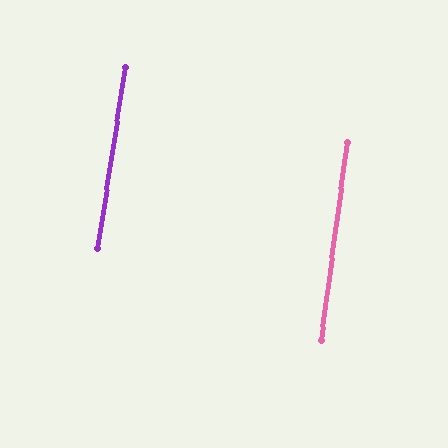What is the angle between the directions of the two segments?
Approximately 1 degree.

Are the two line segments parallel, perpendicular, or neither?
Parallel — their directions differ by only 0.9°.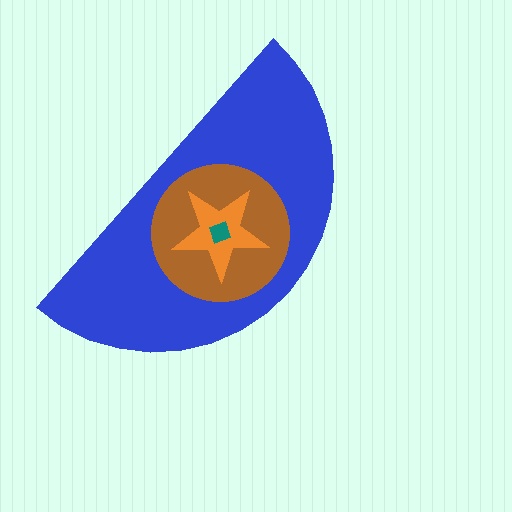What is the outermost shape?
The blue semicircle.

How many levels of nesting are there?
4.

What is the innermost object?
The teal square.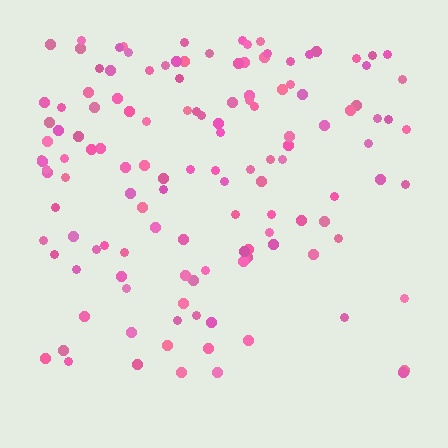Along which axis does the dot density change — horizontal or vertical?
Vertical.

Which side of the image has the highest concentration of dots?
The top.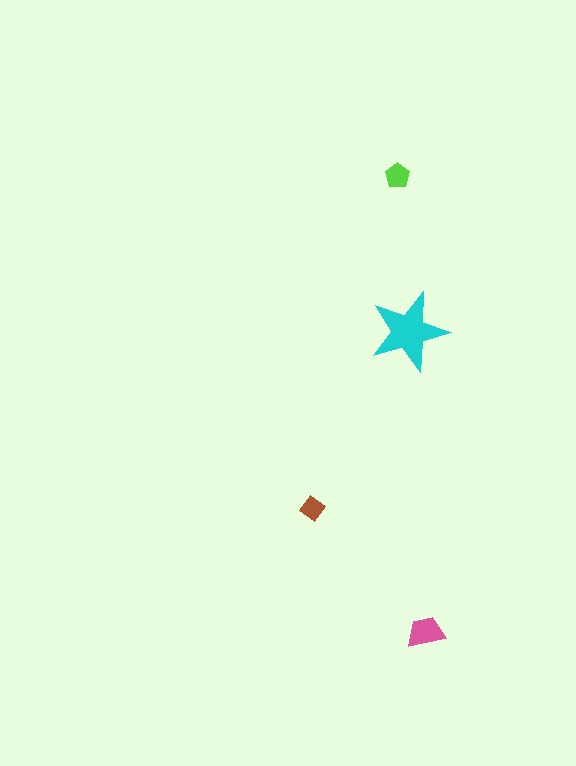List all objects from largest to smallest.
The cyan star, the pink trapezoid, the lime pentagon, the brown diamond.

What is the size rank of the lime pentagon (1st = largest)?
3rd.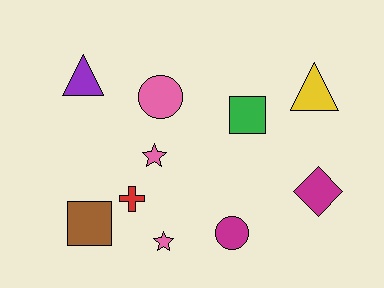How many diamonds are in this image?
There is 1 diamond.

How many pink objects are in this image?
There are 3 pink objects.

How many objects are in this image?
There are 10 objects.